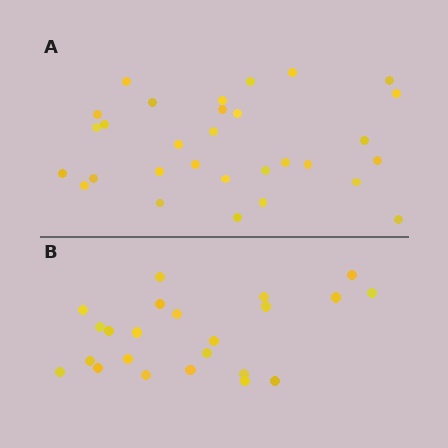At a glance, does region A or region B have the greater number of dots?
Region A (the top region) has more dots.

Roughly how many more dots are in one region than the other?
Region A has roughly 8 or so more dots than region B.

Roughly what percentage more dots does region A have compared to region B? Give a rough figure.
About 30% more.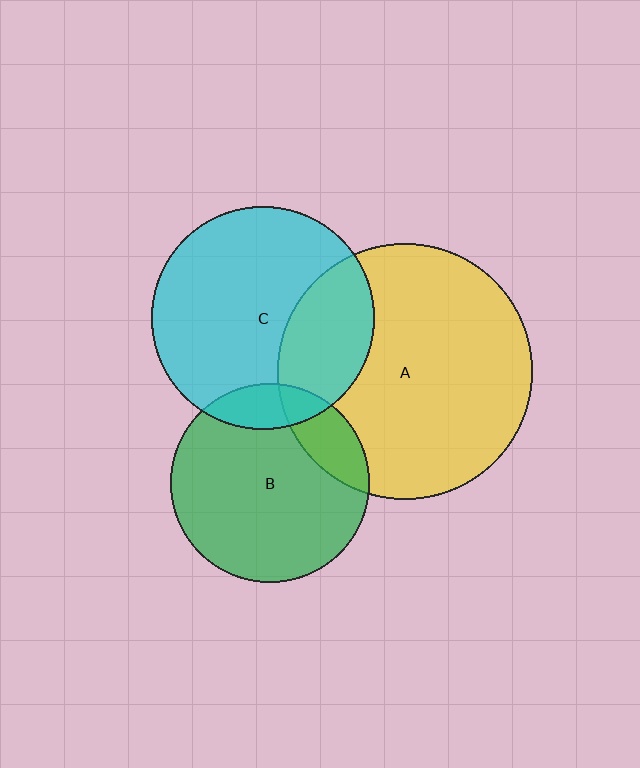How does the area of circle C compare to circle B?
Approximately 1.3 times.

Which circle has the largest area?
Circle A (yellow).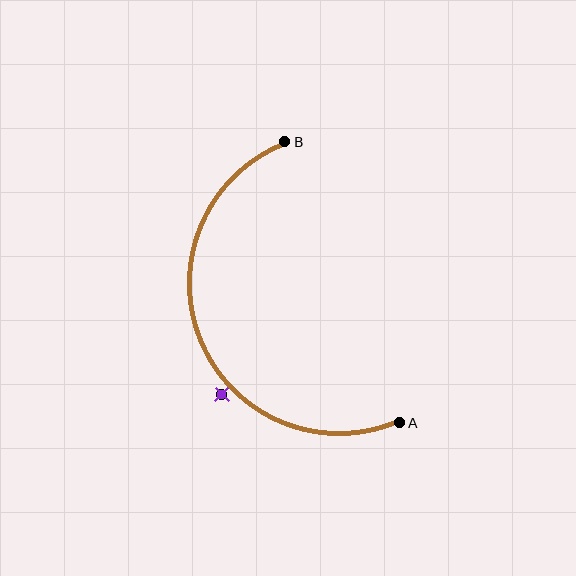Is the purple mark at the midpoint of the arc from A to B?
No — the purple mark does not lie on the arc at all. It sits slightly outside the curve.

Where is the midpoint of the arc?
The arc midpoint is the point on the curve farthest from the straight line joining A and B. It sits to the left of that line.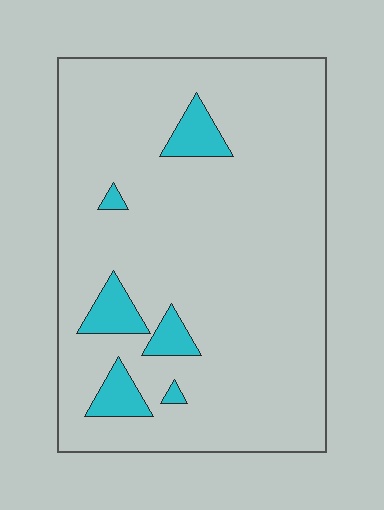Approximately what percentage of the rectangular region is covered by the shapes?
Approximately 10%.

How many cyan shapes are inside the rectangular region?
6.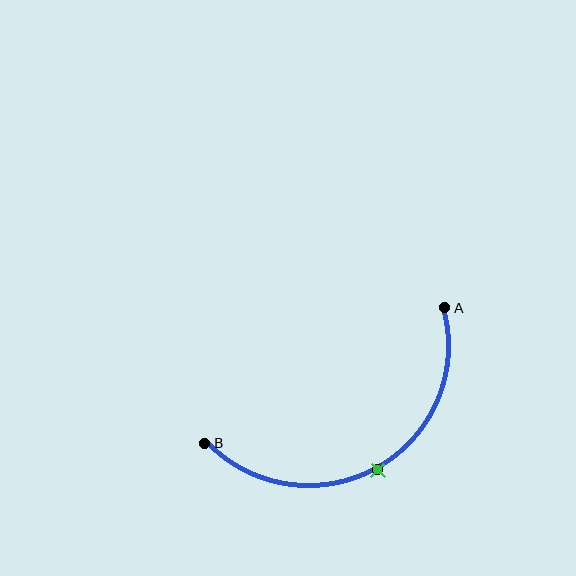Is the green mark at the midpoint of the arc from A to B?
Yes. The green mark lies on the arc at equal arc-length from both A and B — it is the arc midpoint.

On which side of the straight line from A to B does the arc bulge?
The arc bulges below the straight line connecting A and B.